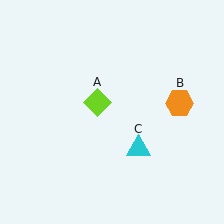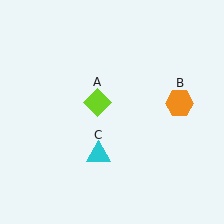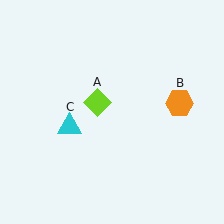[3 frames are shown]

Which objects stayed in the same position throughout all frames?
Lime diamond (object A) and orange hexagon (object B) remained stationary.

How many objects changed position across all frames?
1 object changed position: cyan triangle (object C).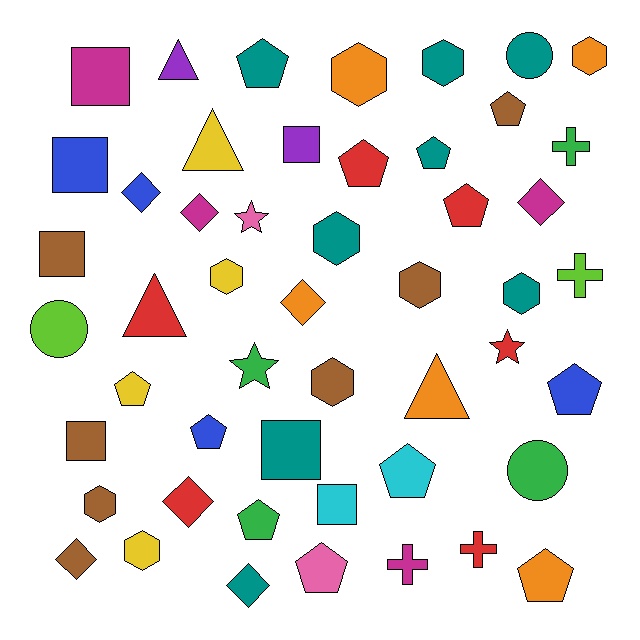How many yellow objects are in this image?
There are 4 yellow objects.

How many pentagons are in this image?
There are 12 pentagons.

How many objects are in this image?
There are 50 objects.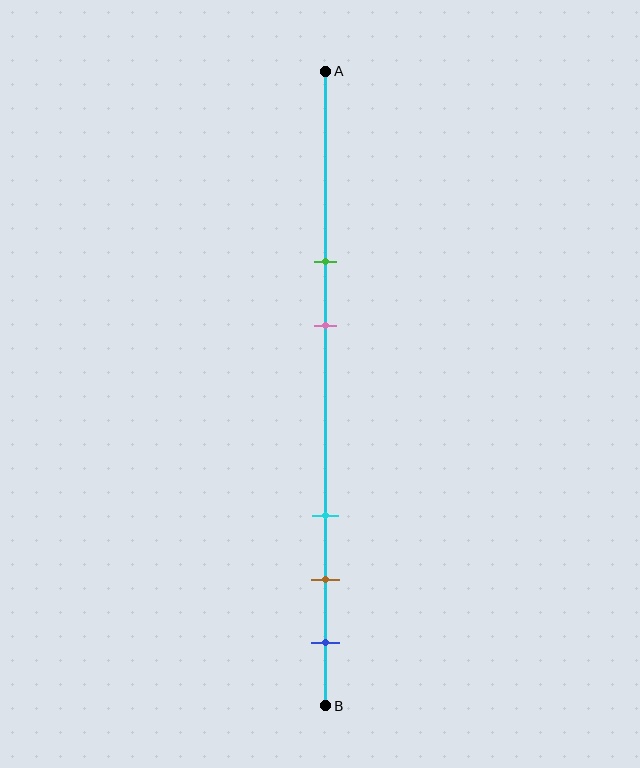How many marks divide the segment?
There are 5 marks dividing the segment.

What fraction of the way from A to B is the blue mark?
The blue mark is approximately 90% (0.9) of the way from A to B.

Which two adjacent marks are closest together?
The brown and blue marks are the closest adjacent pair.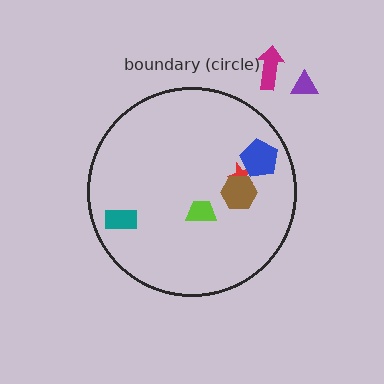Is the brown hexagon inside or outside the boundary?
Inside.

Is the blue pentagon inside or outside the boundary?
Inside.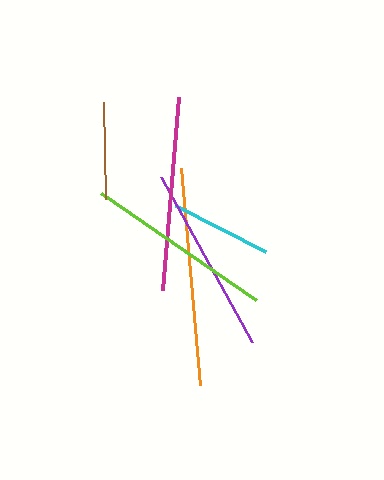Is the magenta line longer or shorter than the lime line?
The magenta line is longer than the lime line.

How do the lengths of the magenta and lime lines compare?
The magenta and lime lines are approximately the same length.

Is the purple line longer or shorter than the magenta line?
The magenta line is longer than the purple line.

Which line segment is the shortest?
The brown line is the shortest at approximately 97 pixels.